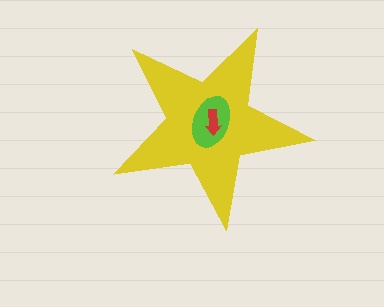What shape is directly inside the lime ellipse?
The red arrow.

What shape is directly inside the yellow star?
The lime ellipse.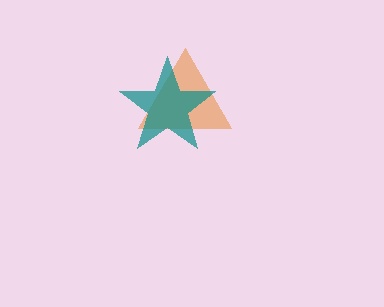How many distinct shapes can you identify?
There are 2 distinct shapes: an orange triangle, a teal star.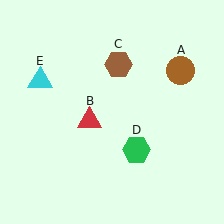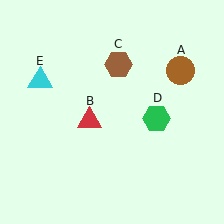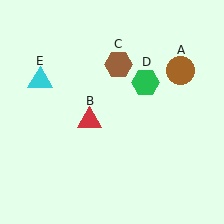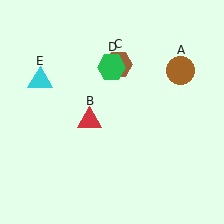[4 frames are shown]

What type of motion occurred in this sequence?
The green hexagon (object D) rotated counterclockwise around the center of the scene.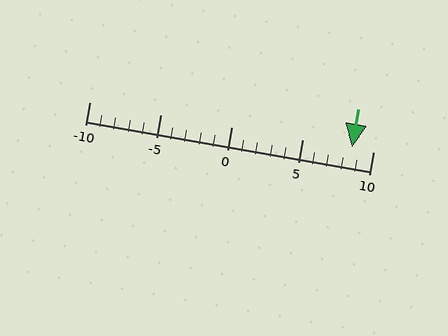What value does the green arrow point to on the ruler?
The green arrow points to approximately 8.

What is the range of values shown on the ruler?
The ruler shows values from -10 to 10.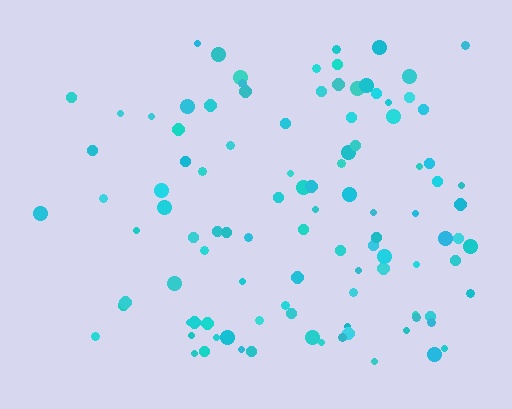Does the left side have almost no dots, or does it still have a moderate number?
Still a moderate number, just noticeably fewer than the right.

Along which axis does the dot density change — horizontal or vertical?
Horizontal.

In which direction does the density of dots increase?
From left to right, with the right side densest.